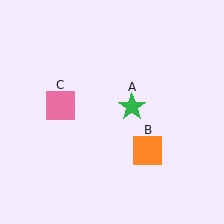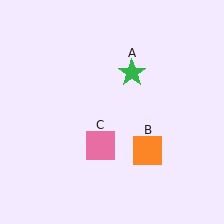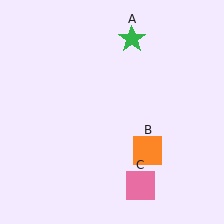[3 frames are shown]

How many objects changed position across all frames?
2 objects changed position: green star (object A), pink square (object C).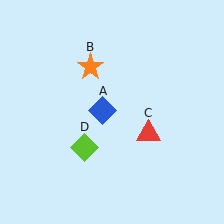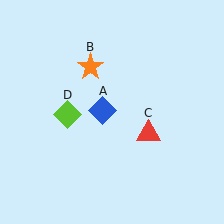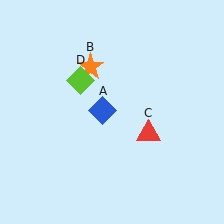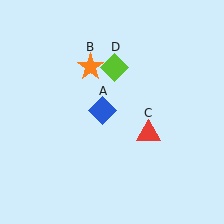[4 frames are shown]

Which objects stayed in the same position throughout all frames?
Blue diamond (object A) and orange star (object B) and red triangle (object C) remained stationary.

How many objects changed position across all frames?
1 object changed position: lime diamond (object D).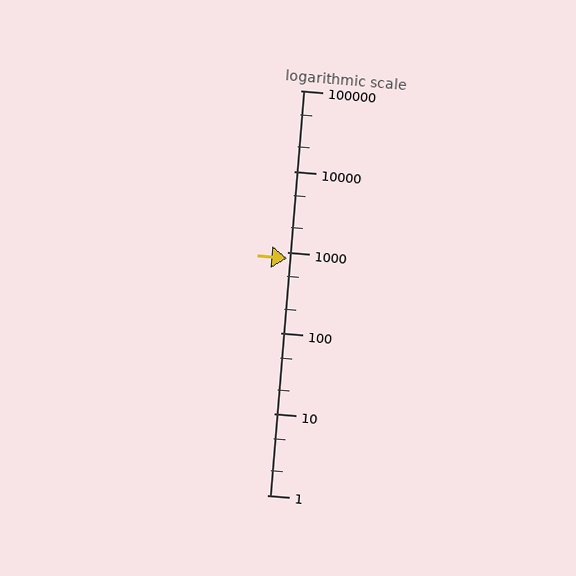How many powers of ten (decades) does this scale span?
The scale spans 5 decades, from 1 to 100000.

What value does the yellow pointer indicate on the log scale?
The pointer indicates approximately 830.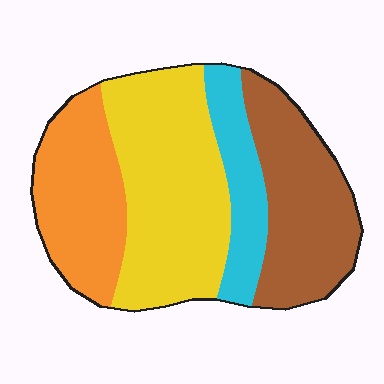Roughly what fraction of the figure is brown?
Brown takes up about one quarter (1/4) of the figure.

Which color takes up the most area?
Yellow, at roughly 35%.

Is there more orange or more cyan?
Orange.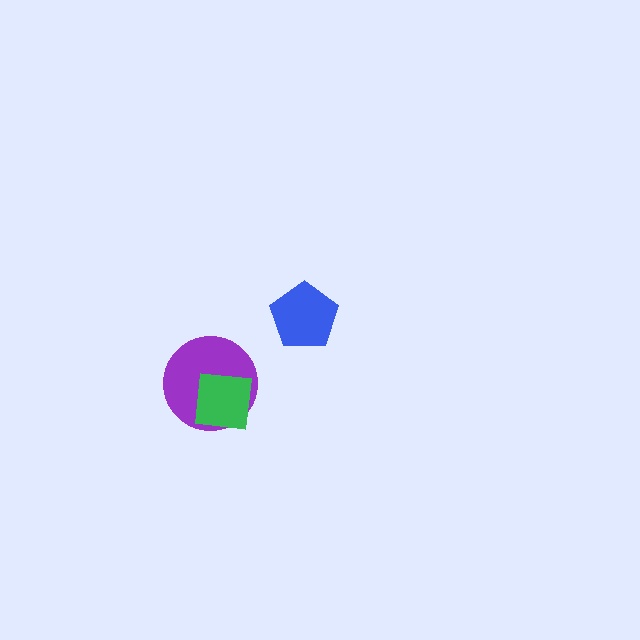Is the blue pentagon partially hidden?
No, no other shape covers it.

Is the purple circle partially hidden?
Yes, it is partially covered by another shape.